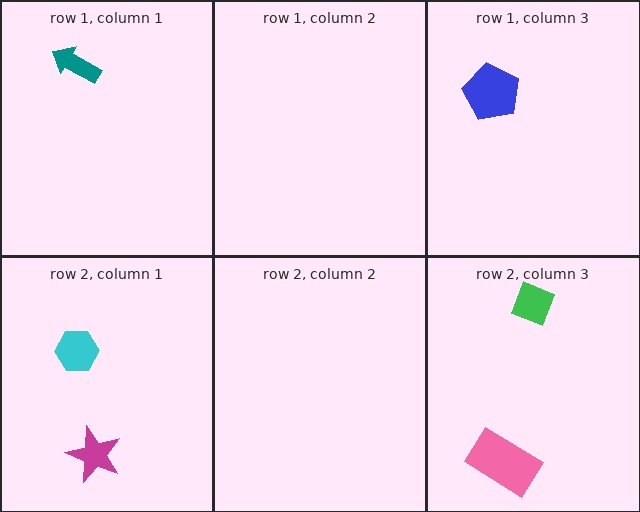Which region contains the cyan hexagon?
The row 2, column 1 region.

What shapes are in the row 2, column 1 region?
The magenta star, the cyan hexagon.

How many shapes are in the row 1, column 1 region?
1.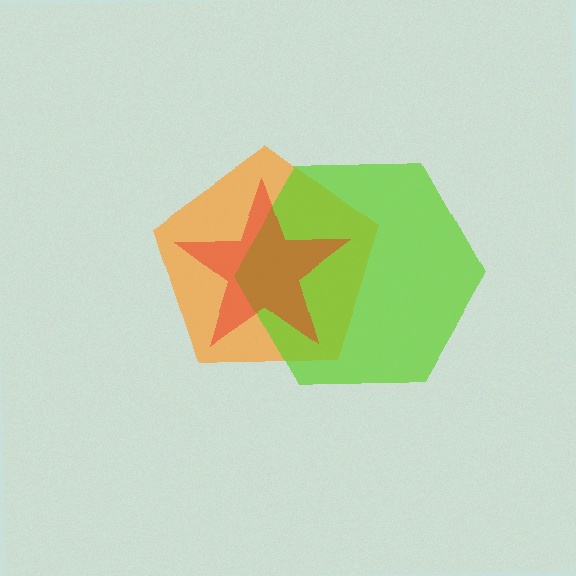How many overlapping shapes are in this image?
There are 3 overlapping shapes in the image.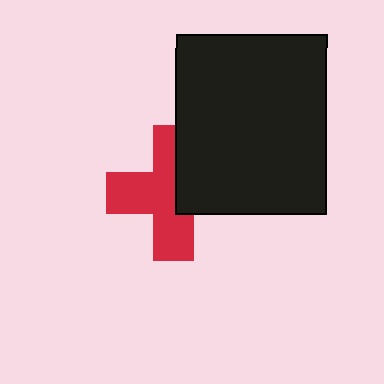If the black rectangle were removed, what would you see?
You would see the complete red cross.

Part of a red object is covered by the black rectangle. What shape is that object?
It is a cross.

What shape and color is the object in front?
The object in front is a black rectangle.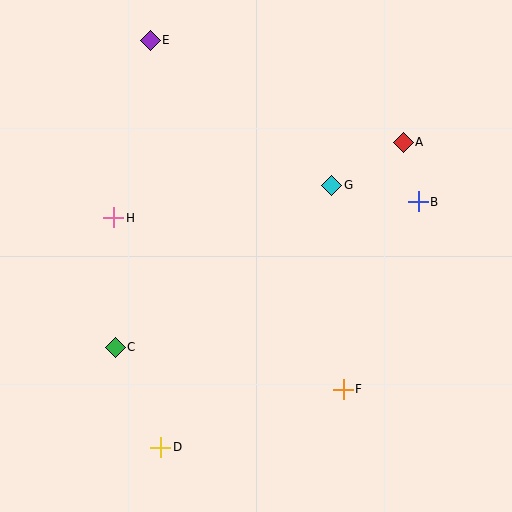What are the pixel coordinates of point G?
Point G is at (332, 185).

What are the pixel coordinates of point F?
Point F is at (343, 389).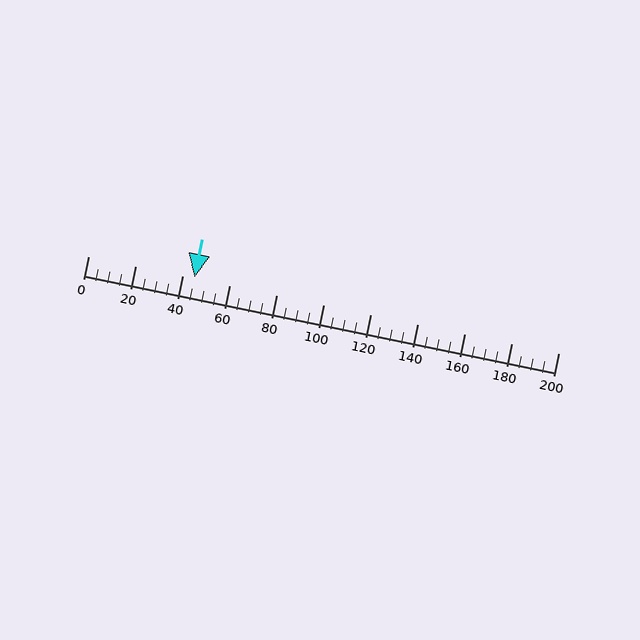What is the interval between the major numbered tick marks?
The major tick marks are spaced 20 units apart.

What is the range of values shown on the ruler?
The ruler shows values from 0 to 200.